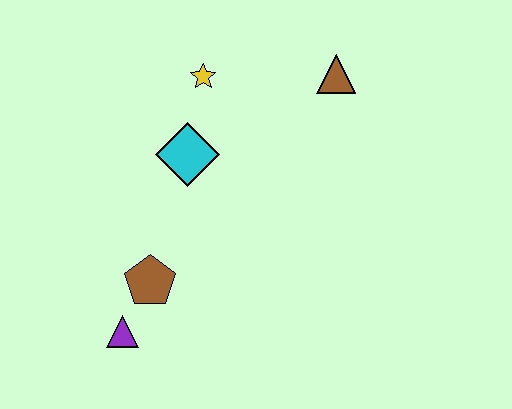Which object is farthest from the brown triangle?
The purple triangle is farthest from the brown triangle.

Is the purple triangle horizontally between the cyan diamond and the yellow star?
No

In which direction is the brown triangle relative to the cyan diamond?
The brown triangle is to the right of the cyan diamond.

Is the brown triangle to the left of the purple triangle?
No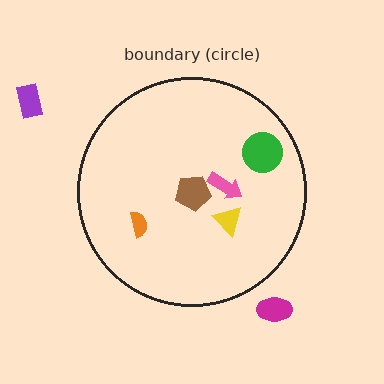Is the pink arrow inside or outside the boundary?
Inside.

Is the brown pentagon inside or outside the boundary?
Inside.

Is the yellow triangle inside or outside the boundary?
Inside.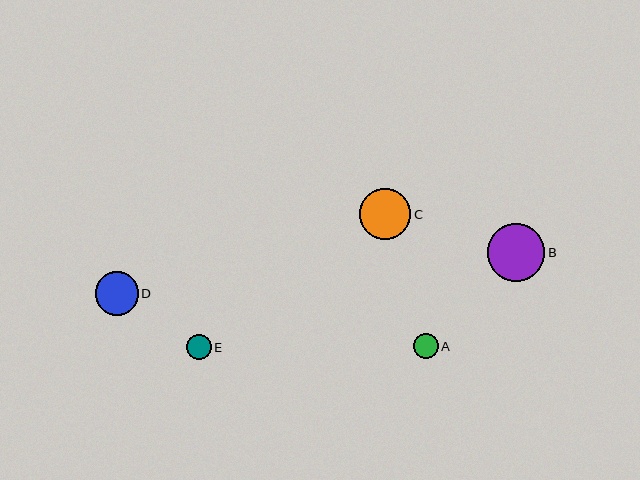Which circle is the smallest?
Circle E is the smallest with a size of approximately 25 pixels.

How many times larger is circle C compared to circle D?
Circle C is approximately 1.2 times the size of circle D.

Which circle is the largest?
Circle B is the largest with a size of approximately 58 pixels.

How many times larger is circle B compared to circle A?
Circle B is approximately 2.3 times the size of circle A.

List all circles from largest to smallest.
From largest to smallest: B, C, D, A, E.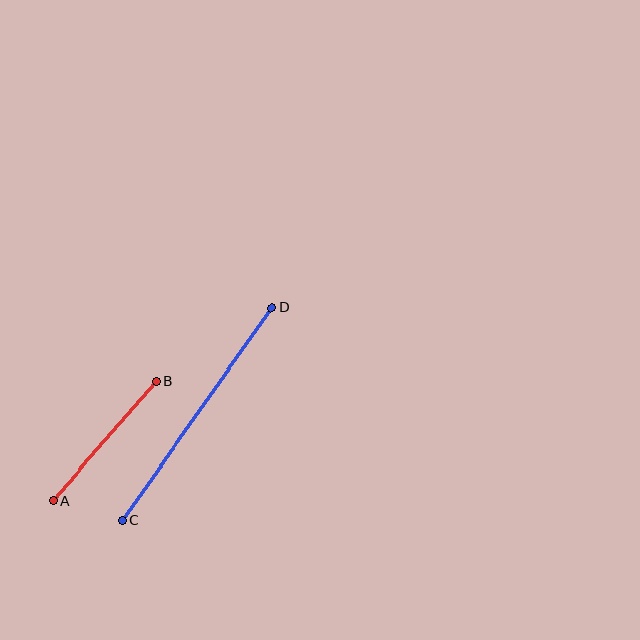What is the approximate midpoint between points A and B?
The midpoint is at approximately (105, 441) pixels.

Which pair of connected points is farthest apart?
Points C and D are farthest apart.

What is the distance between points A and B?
The distance is approximately 157 pixels.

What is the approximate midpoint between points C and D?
The midpoint is at approximately (197, 414) pixels.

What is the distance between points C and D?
The distance is approximately 260 pixels.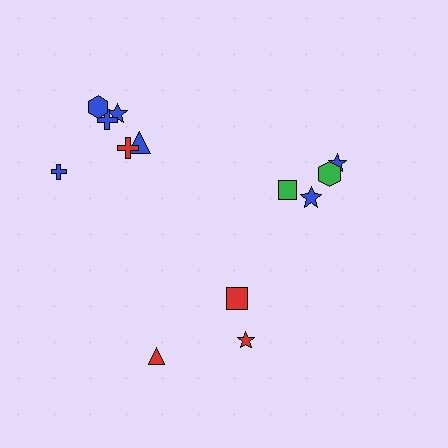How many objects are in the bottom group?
There are 3 objects.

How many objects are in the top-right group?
There are 4 objects.